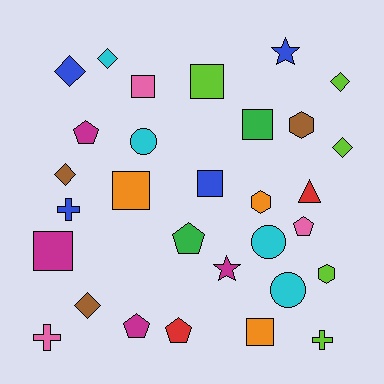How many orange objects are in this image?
There are 3 orange objects.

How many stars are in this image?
There are 2 stars.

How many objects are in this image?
There are 30 objects.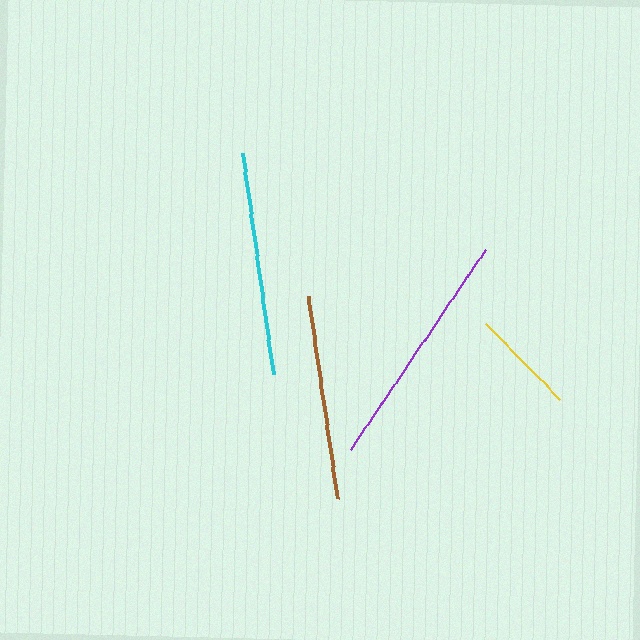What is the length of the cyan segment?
The cyan segment is approximately 223 pixels long.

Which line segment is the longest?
The purple line is the longest at approximately 241 pixels.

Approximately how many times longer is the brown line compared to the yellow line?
The brown line is approximately 1.9 times the length of the yellow line.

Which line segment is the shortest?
The yellow line is the shortest at approximately 106 pixels.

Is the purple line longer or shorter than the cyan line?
The purple line is longer than the cyan line.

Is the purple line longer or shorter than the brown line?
The purple line is longer than the brown line.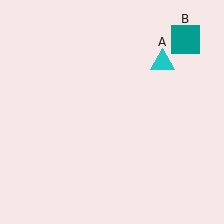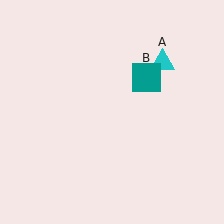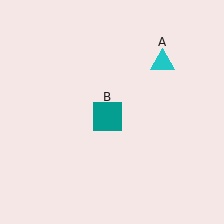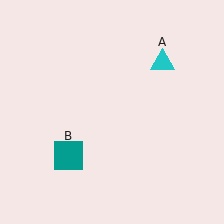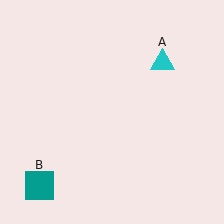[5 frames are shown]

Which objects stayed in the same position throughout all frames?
Cyan triangle (object A) remained stationary.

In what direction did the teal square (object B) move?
The teal square (object B) moved down and to the left.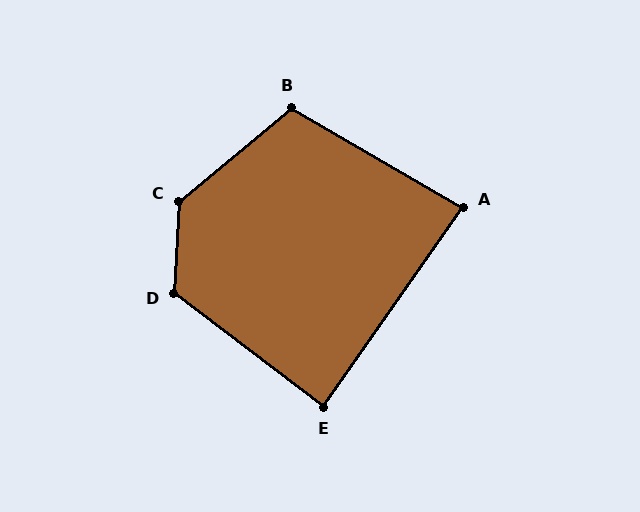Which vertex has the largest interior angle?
C, at approximately 133 degrees.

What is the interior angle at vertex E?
Approximately 88 degrees (approximately right).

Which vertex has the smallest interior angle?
A, at approximately 85 degrees.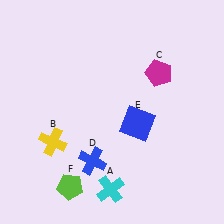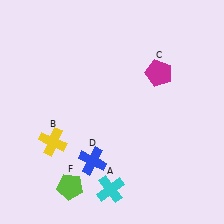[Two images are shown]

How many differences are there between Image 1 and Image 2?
There is 1 difference between the two images.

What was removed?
The blue square (E) was removed in Image 2.